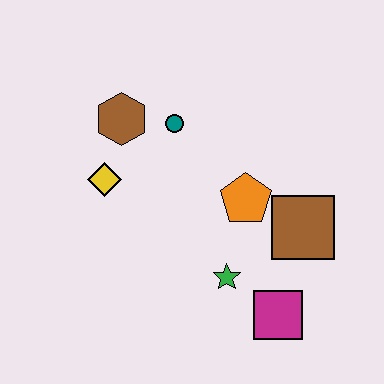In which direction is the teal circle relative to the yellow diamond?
The teal circle is to the right of the yellow diamond.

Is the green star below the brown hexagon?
Yes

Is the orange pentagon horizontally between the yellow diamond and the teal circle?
No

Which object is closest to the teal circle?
The brown hexagon is closest to the teal circle.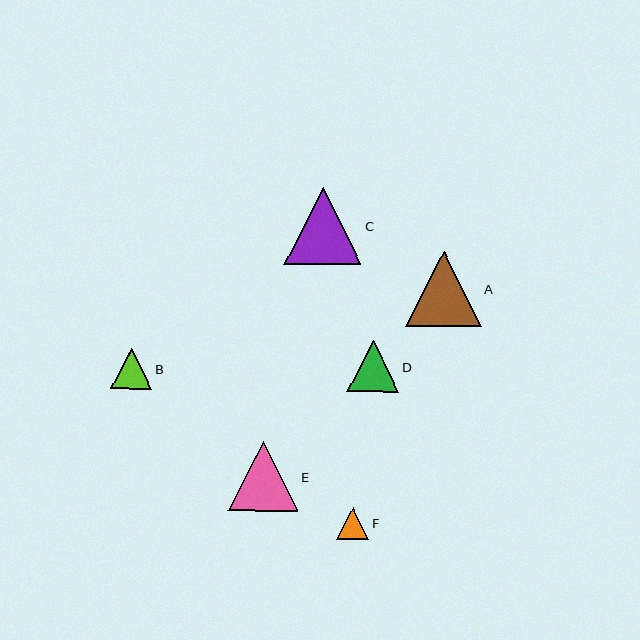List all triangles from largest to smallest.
From largest to smallest: C, A, E, D, B, F.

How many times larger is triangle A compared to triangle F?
Triangle A is approximately 2.4 times the size of triangle F.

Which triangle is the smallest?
Triangle F is the smallest with a size of approximately 32 pixels.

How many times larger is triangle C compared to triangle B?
Triangle C is approximately 1.9 times the size of triangle B.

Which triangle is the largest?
Triangle C is the largest with a size of approximately 77 pixels.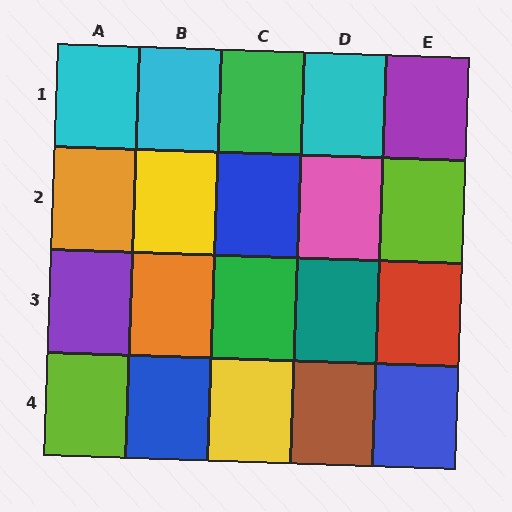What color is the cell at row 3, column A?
Purple.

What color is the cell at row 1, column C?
Green.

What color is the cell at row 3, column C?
Green.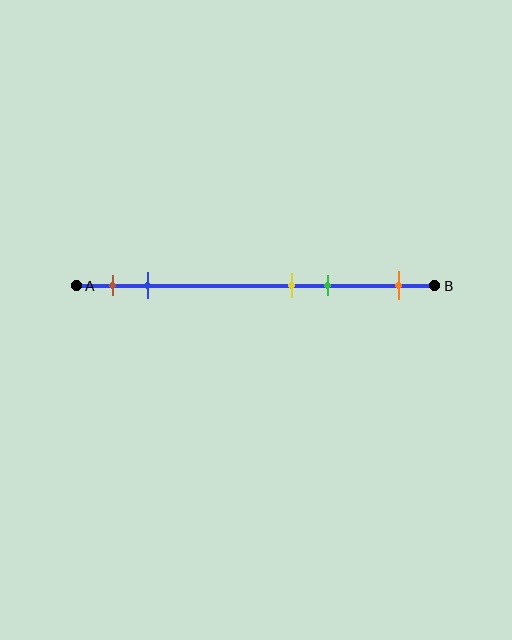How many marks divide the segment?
There are 5 marks dividing the segment.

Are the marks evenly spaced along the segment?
No, the marks are not evenly spaced.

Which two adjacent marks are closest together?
The yellow and green marks are the closest adjacent pair.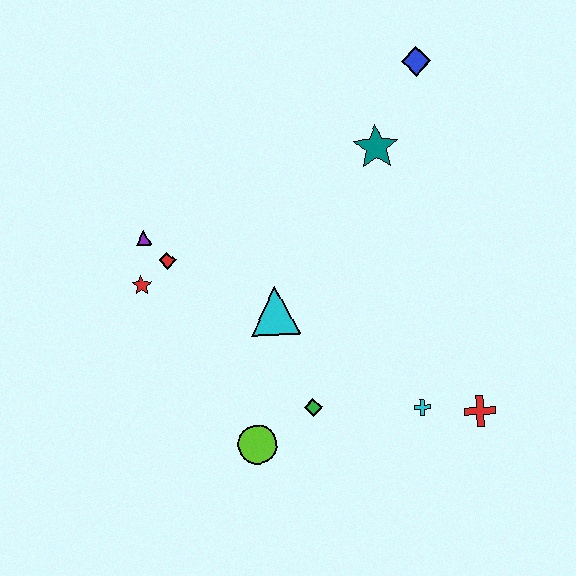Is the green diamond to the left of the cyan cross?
Yes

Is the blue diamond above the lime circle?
Yes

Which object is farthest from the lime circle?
The blue diamond is farthest from the lime circle.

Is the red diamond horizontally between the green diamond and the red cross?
No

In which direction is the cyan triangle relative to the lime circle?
The cyan triangle is above the lime circle.